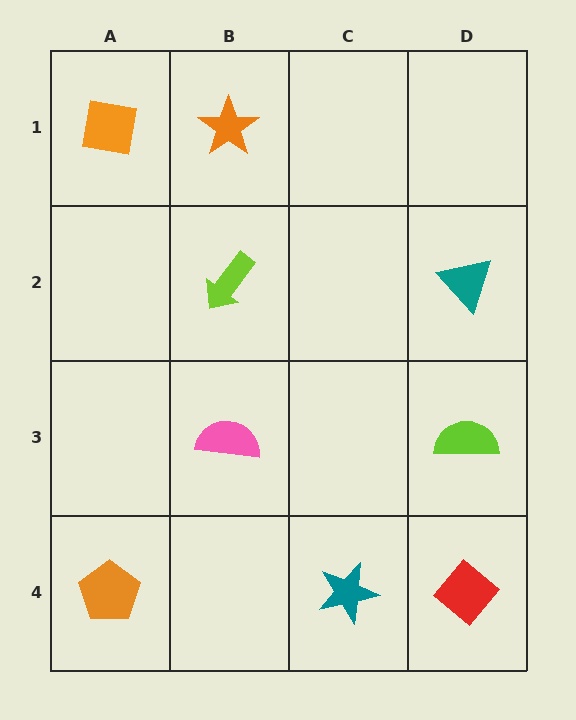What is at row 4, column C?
A teal star.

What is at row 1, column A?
An orange square.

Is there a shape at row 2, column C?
No, that cell is empty.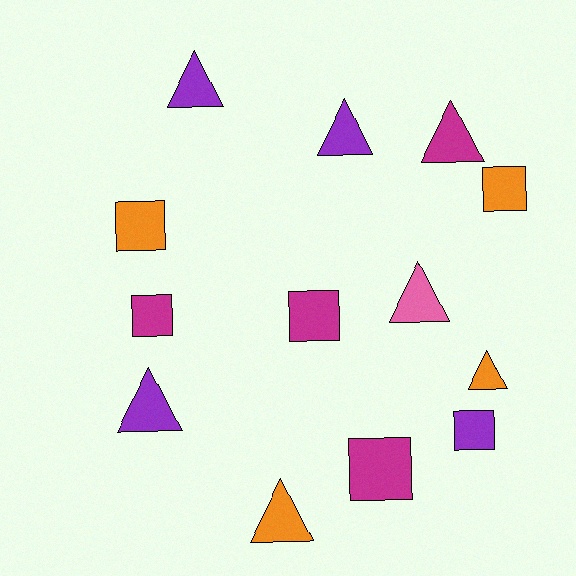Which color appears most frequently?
Orange, with 4 objects.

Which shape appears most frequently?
Triangle, with 7 objects.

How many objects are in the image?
There are 13 objects.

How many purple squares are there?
There is 1 purple square.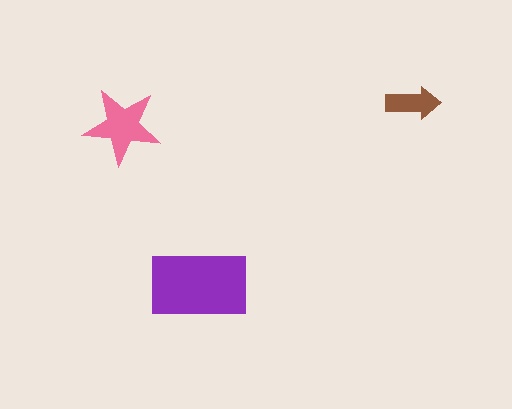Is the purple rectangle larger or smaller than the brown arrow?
Larger.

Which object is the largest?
The purple rectangle.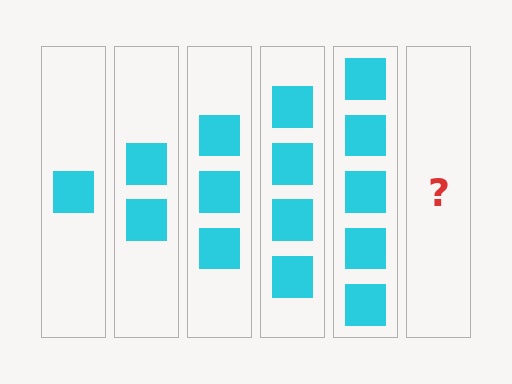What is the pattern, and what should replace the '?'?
The pattern is that each step adds one more square. The '?' should be 6 squares.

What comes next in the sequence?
The next element should be 6 squares.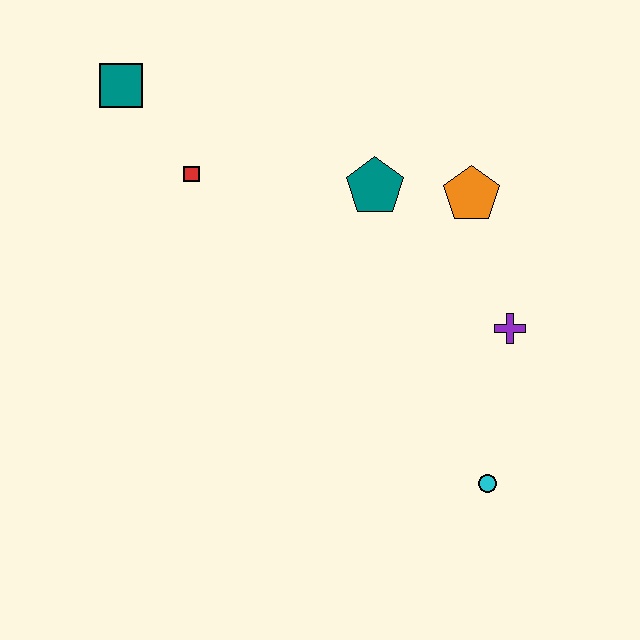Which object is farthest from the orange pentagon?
The teal square is farthest from the orange pentagon.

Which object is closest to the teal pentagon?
The orange pentagon is closest to the teal pentagon.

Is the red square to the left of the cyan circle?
Yes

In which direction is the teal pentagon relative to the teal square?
The teal pentagon is to the right of the teal square.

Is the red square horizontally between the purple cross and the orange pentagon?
No